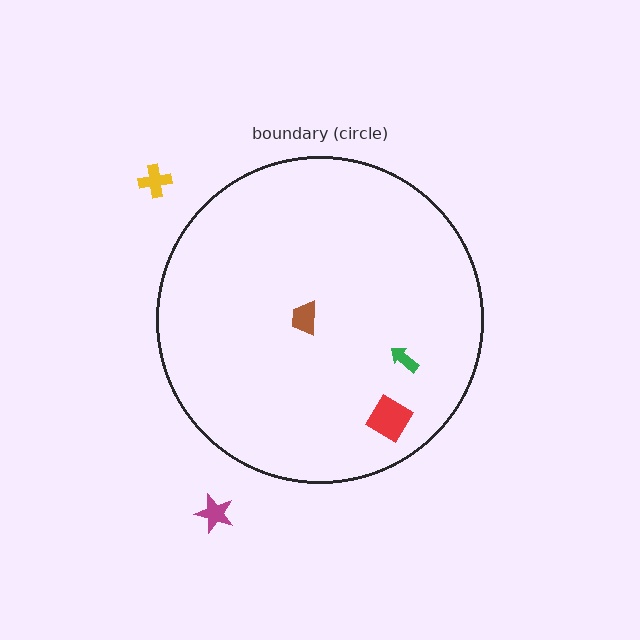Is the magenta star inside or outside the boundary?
Outside.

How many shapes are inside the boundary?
3 inside, 2 outside.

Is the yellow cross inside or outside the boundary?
Outside.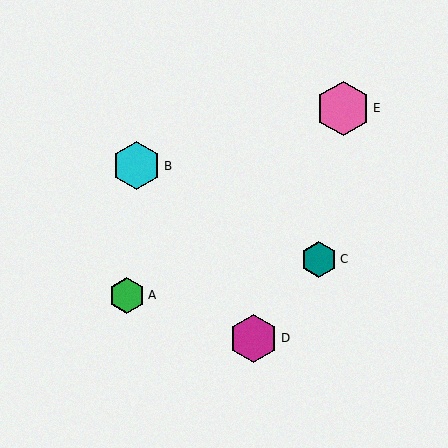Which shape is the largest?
The pink hexagon (labeled E) is the largest.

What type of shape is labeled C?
Shape C is a teal hexagon.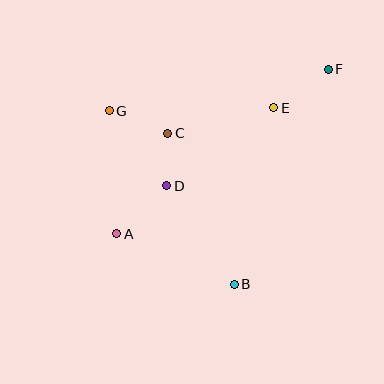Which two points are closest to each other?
Points C and D are closest to each other.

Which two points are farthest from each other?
Points A and F are farthest from each other.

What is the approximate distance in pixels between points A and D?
The distance between A and D is approximately 69 pixels.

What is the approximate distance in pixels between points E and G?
The distance between E and G is approximately 164 pixels.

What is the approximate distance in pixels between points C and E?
The distance between C and E is approximately 109 pixels.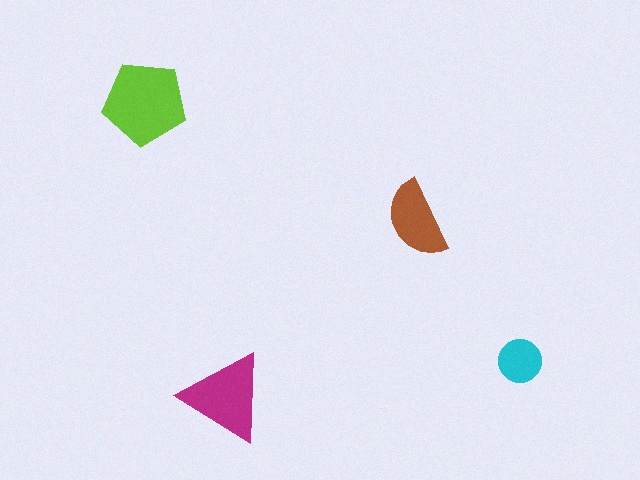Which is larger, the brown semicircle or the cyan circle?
The brown semicircle.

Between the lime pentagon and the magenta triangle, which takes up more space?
The lime pentagon.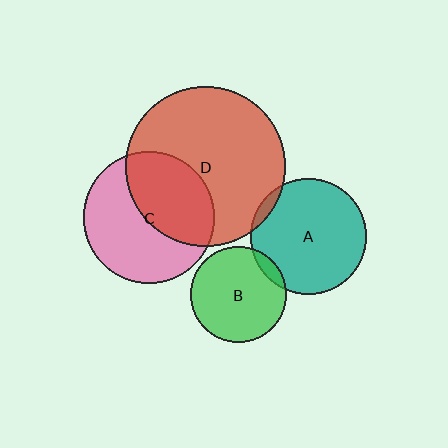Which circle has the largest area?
Circle D (red).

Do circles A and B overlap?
Yes.